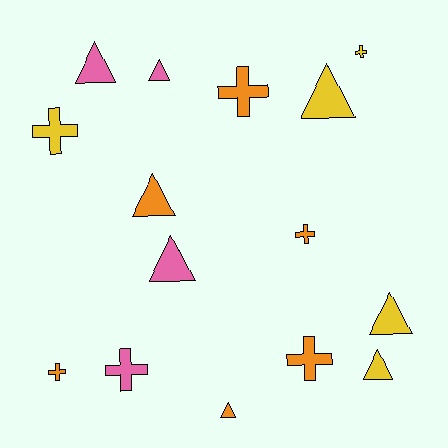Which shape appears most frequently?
Triangle, with 8 objects.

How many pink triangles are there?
There are 3 pink triangles.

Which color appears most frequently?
Orange, with 6 objects.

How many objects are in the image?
There are 15 objects.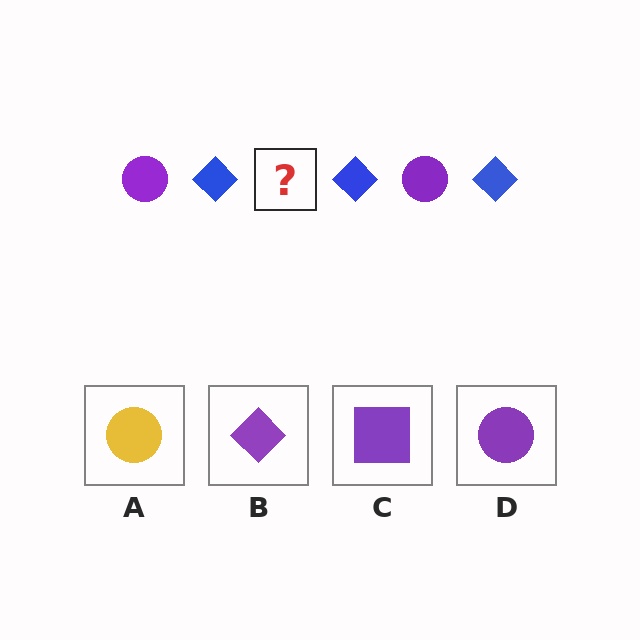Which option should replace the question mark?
Option D.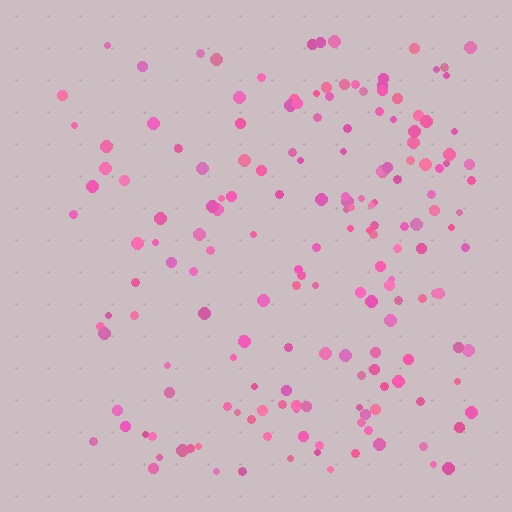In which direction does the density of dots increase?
From left to right, with the right side densest.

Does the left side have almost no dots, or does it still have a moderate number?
Still a moderate number, just noticeably fewer than the right.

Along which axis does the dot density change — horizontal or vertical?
Horizontal.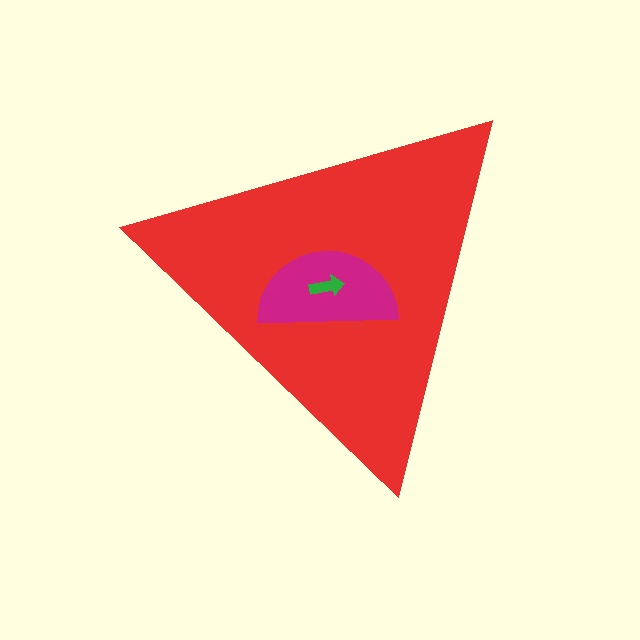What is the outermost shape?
The red triangle.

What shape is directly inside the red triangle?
The magenta semicircle.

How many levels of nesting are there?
3.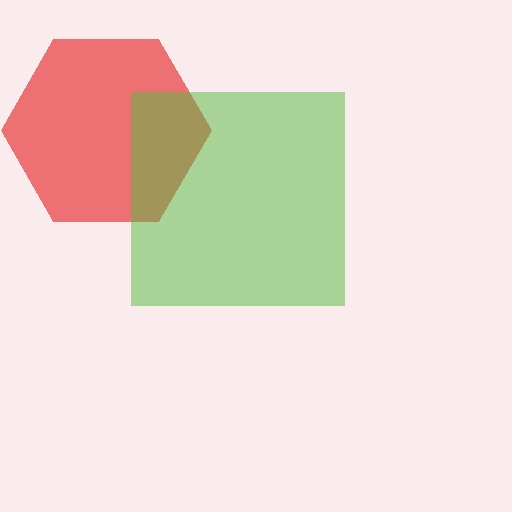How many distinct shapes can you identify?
There are 2 distinct shapes: a red hexagon, a lime square.